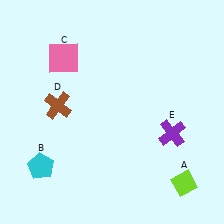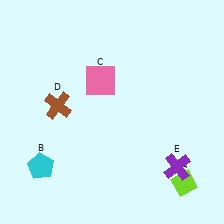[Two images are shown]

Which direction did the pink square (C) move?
The pink square (C) moved right.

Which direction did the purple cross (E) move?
The purple cross (E) moved down.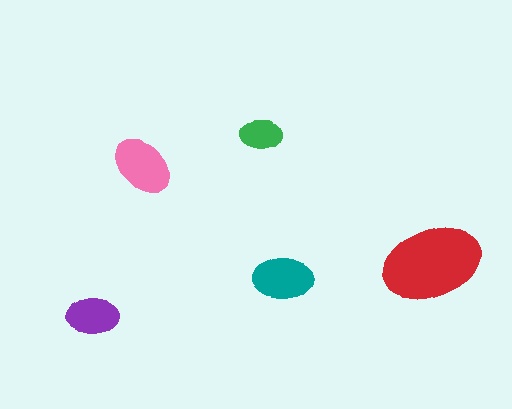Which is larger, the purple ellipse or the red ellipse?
The red one.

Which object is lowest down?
The purple ellipse is bottommost.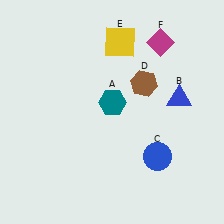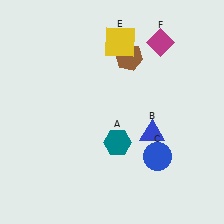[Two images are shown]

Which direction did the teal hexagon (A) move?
The teal hexagon (A) moved down.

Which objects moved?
The objects that moved are: the teal hexagon (A), the blue triangle (B), the brown hexagon (D).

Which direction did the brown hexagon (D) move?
The brown hexagon (D) moved up.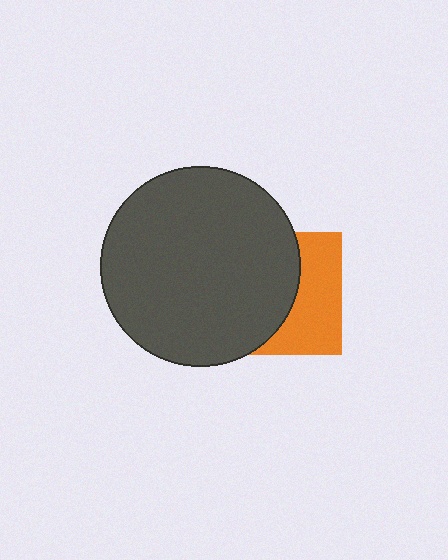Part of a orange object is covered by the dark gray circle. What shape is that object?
It is a square.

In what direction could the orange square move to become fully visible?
The orange square could move right. That would shift it out from behind the dark gray circle entirely.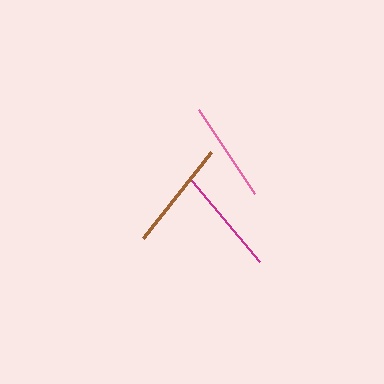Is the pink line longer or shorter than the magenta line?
The magenta line is longer than the pink line.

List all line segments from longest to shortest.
From longest to shortest: brown, magenta, pink.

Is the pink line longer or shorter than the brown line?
The brown line is longer than the pink line.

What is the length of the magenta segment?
The magenta segment is approximately 106 pixels long.